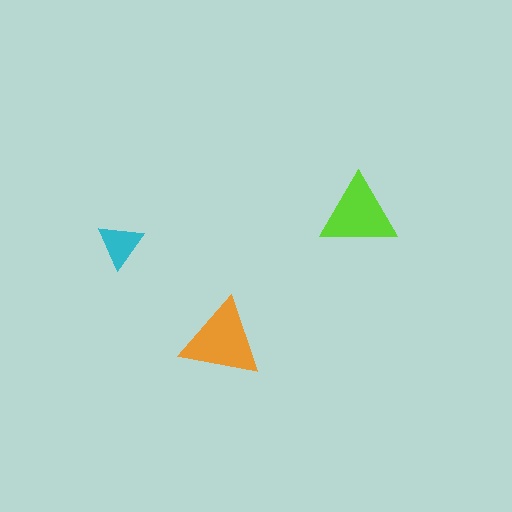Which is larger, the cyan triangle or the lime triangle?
The lime one.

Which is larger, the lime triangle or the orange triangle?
The orange one.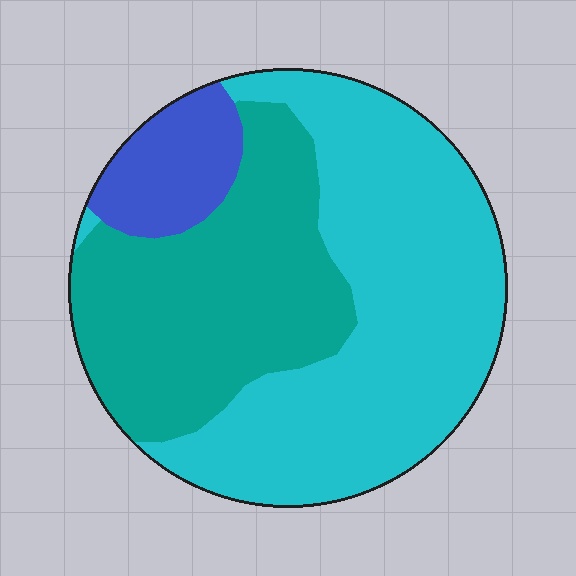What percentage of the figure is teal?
Teal takes up about three eighths (3/8) of the figure.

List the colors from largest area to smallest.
From largest to smallest: cyan, teal, blue.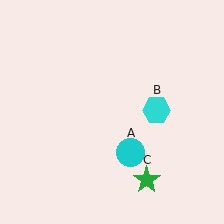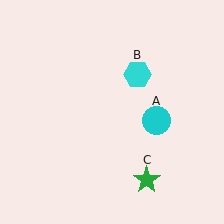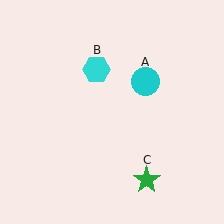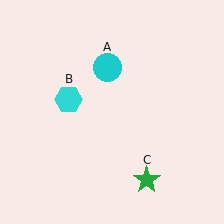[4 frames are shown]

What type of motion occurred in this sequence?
The cyan circle (object A), cyan hexagon (object B) rotated counterclockwise around the center of the scene.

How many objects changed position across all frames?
2 objects changed position: cyan circle (object A), cyan hexagon (object B).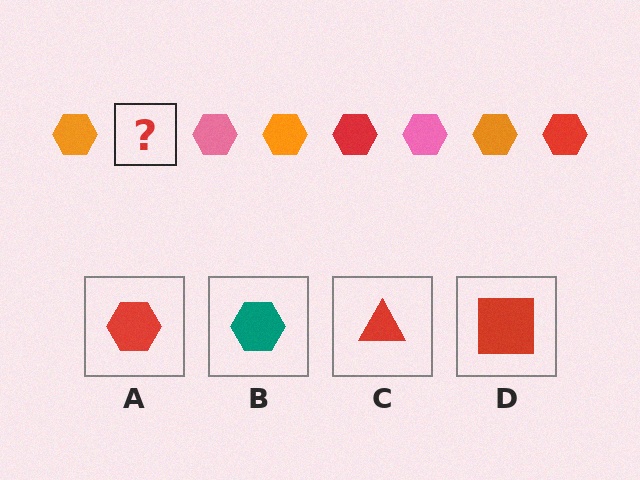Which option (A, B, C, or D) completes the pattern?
A.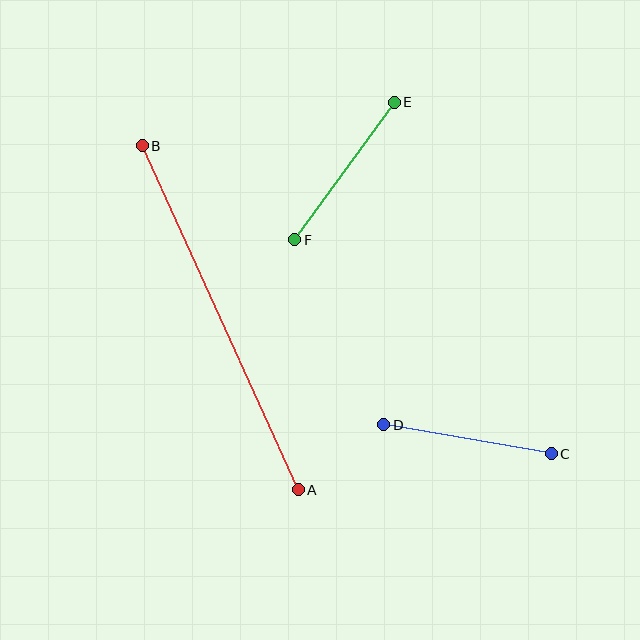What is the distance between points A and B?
The distance is approximately 378 pixels.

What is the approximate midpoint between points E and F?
The midpoint is at approximately (345, 171) pixels.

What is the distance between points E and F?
The distance is approximately 170 pixels.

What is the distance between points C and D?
The distance is approximately 170 pixels.